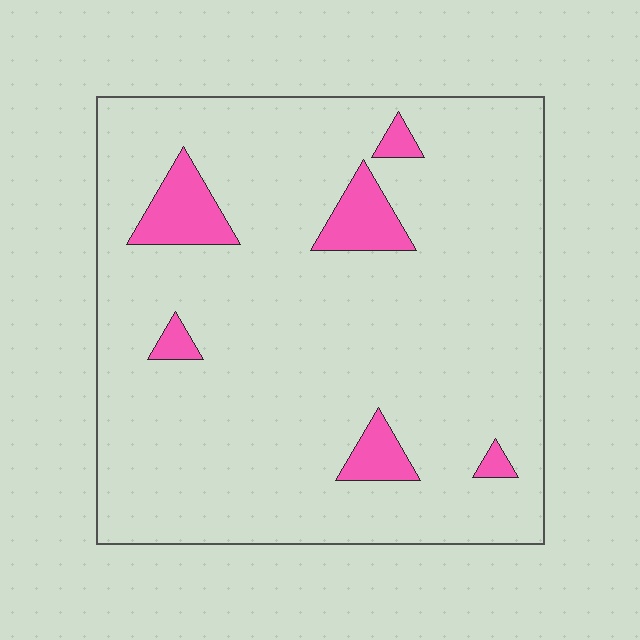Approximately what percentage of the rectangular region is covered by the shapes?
Approximately 10%.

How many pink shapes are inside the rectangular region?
6.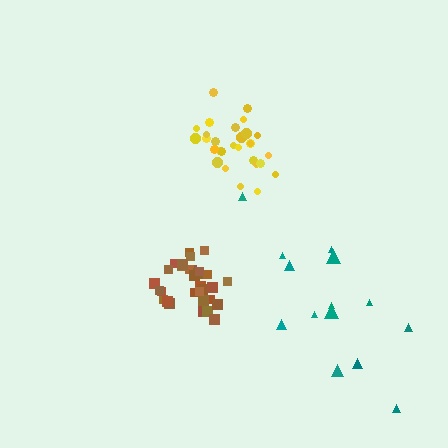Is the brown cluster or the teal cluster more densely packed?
Brown.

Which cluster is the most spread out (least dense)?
Teal.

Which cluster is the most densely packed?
Brown.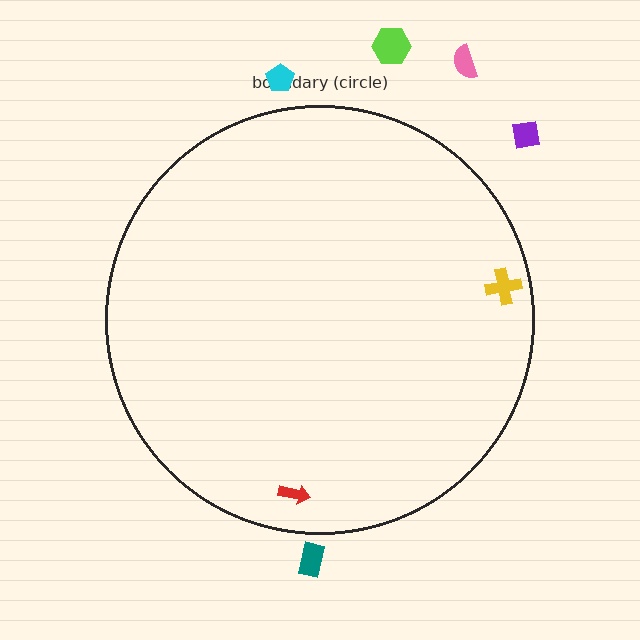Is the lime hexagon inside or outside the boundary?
Outside.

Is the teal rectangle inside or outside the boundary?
Outside.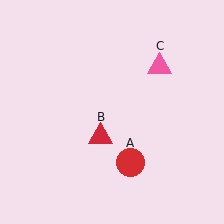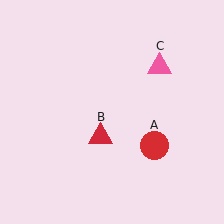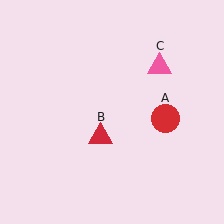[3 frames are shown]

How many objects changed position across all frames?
1 object changed position: red circle (object A).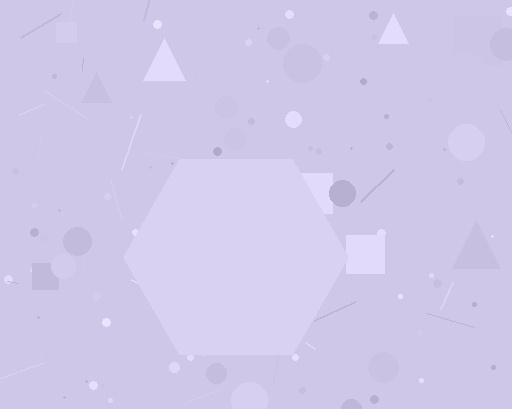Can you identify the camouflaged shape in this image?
The camouflaged shape is a hexagon.